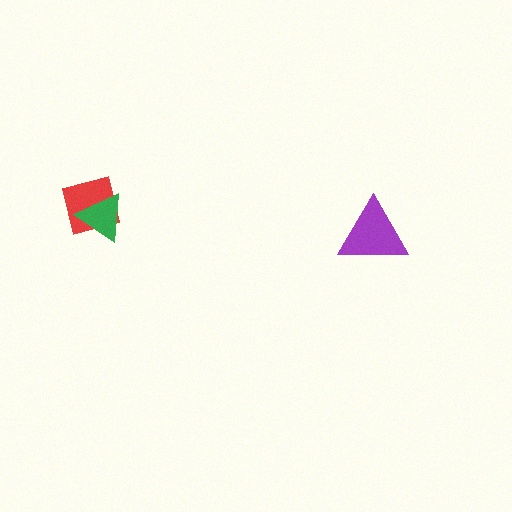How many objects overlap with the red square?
1 object overlaps with the red square.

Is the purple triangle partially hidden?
No, no other shape covers it.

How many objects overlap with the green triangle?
1 object overlaps with the green triangle.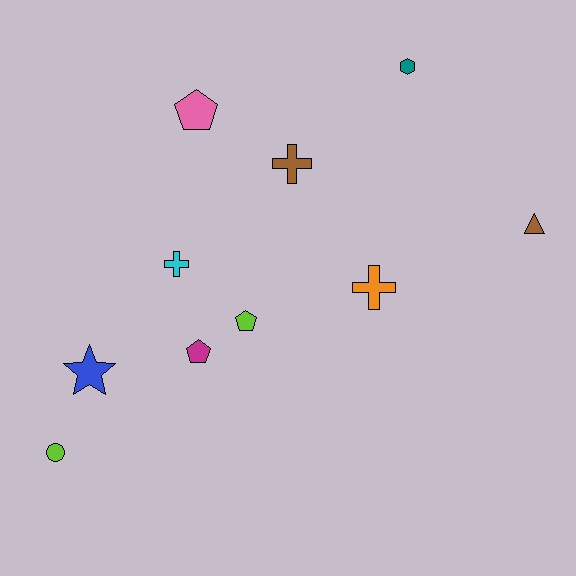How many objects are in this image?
There are 10 objects.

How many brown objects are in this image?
There are 2 brown objects.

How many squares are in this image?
There are no squares.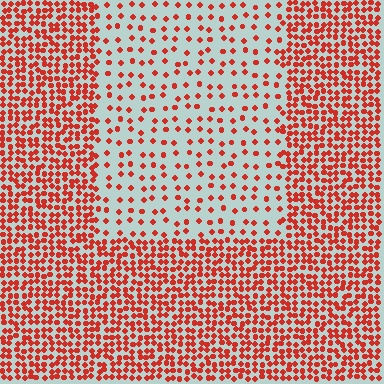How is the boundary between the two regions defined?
The boundary is defined by a change in element density (approximately 2.8x ratio). All elements are the same color, size, and shape.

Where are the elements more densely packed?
The elements are more densely packed outside the rectangle boundary.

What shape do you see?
I see a rectangle.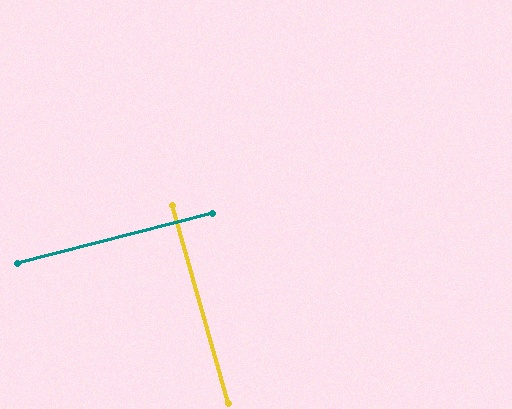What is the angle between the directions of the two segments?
Approximately 89 degrees.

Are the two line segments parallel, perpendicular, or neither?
Perpendicular — they meet at approximately 89°.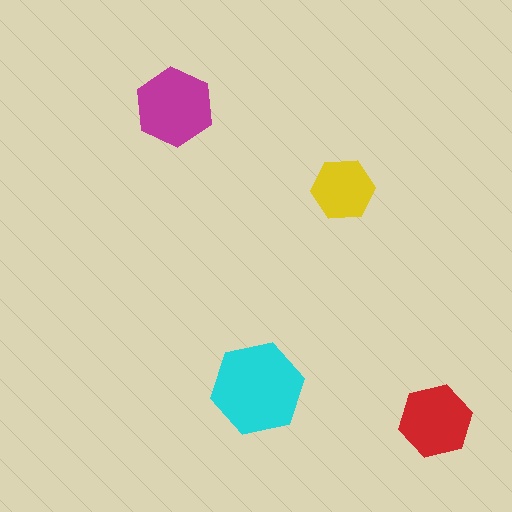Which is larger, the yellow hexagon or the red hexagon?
The red one.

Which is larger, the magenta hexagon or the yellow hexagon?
The magenta one.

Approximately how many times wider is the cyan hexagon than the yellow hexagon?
About 1.5 times wider.